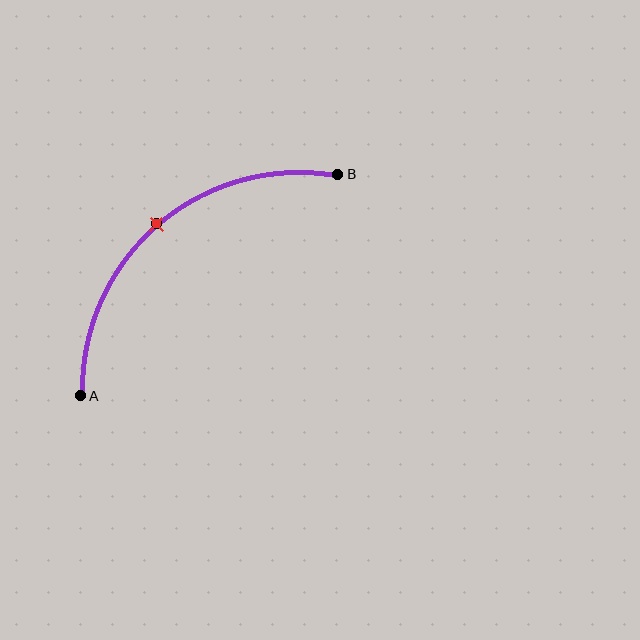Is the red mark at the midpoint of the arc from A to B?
Yes. The red mark lies on the arc at equal arc-length from both A and B — it is the arc midpoint.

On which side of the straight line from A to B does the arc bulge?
The arc bulges above and to the left of the straight line connecting A and B.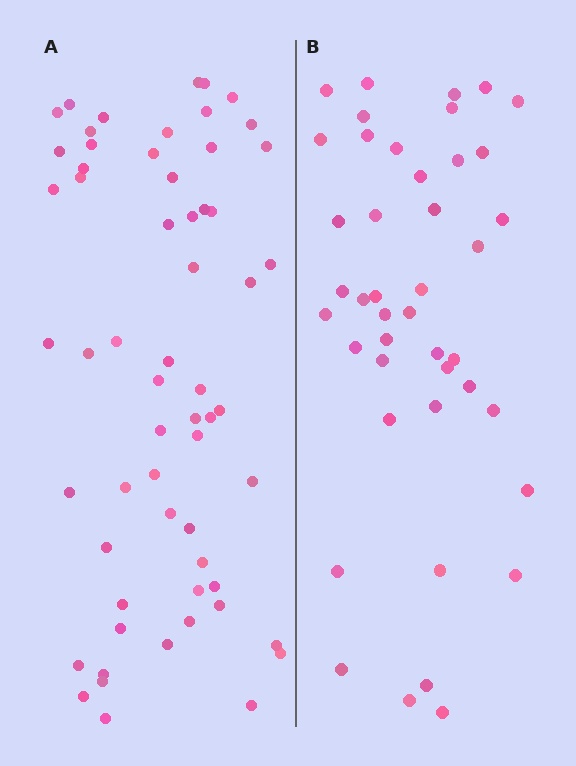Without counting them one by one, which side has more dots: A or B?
Region A (the left region) has more dots.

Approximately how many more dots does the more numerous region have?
Region A has approximately 15 more dots than region B.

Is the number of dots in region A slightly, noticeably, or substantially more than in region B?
Region A has noticeably more, but not dramatically so. The ratio is roughly 1.4 to 1.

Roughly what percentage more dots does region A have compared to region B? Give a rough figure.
About 40% more.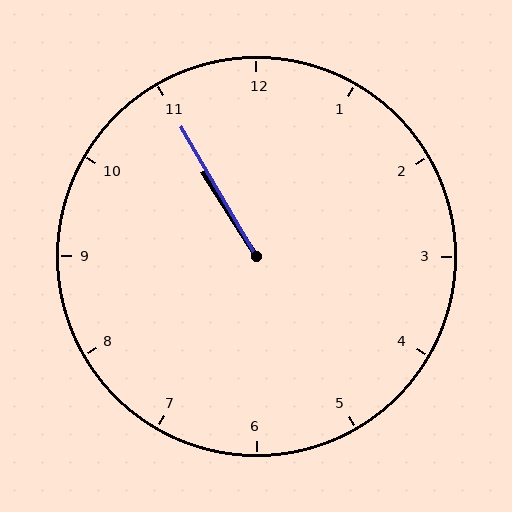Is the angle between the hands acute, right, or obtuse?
It is acute.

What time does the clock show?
10:55.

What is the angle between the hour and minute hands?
Approximately 2 degrees.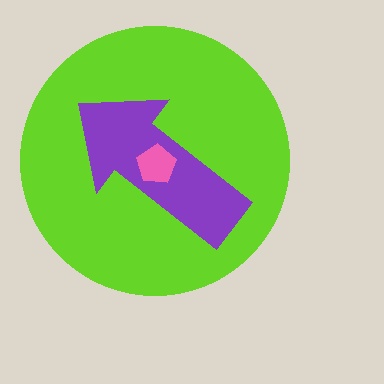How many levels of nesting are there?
3.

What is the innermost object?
The pink pentagon.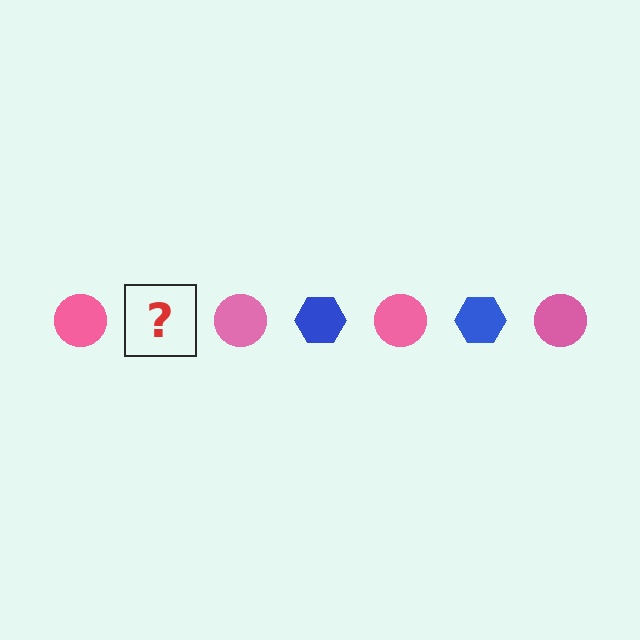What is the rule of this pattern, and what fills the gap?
The rule is that the pattern alternates between pink circle and blue hexagon. The gap should be filled with a blue hexagon.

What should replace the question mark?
The question mark should be replaced with a blue hexagon.